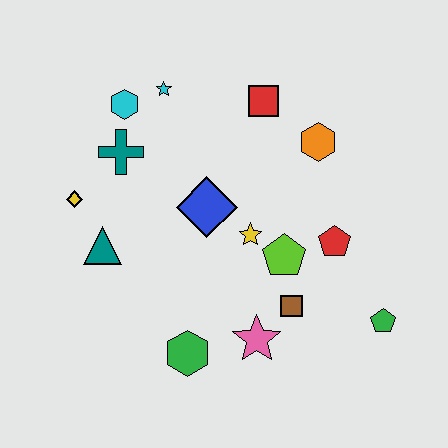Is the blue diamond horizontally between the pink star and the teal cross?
Yes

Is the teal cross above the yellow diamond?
Yes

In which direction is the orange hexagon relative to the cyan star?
The orange hexagon is to the right of the cyan star.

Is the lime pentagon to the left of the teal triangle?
No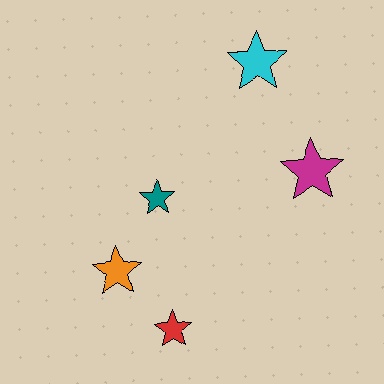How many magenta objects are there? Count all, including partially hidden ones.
There is 1 magenta object.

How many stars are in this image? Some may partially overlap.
There are 5 stars.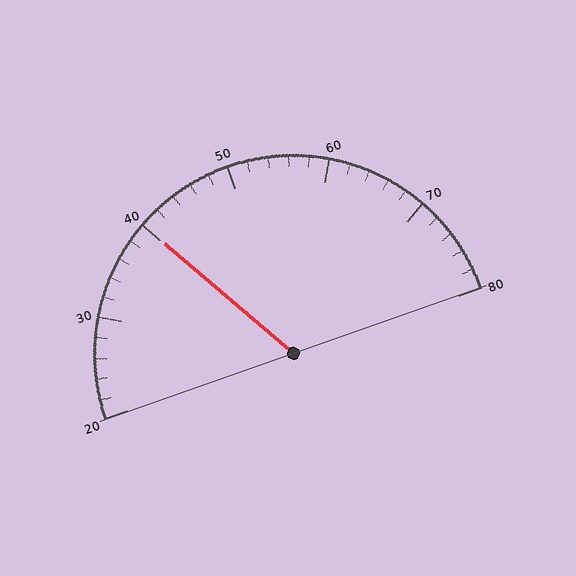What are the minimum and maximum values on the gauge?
The gauge ranges from 20 to 80.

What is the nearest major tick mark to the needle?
The nearest major tick mark is 40.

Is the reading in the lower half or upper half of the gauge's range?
The reading is in the lower half of the range (20 to 80).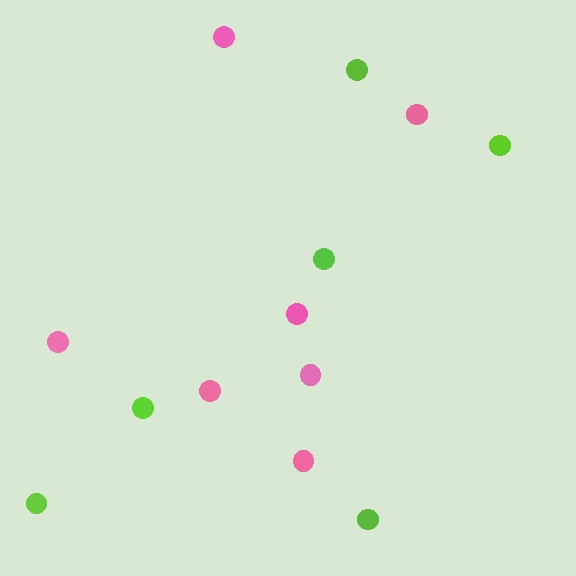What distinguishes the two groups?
There are 2 groups: one group of lime circles (6) and one group of pink circles (7).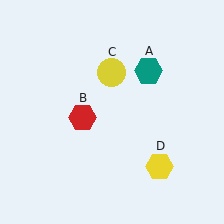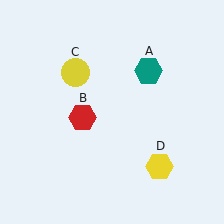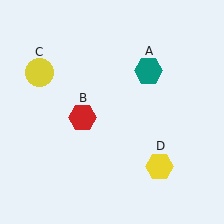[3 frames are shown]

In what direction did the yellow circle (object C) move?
The yellow circle (object C) moved left.